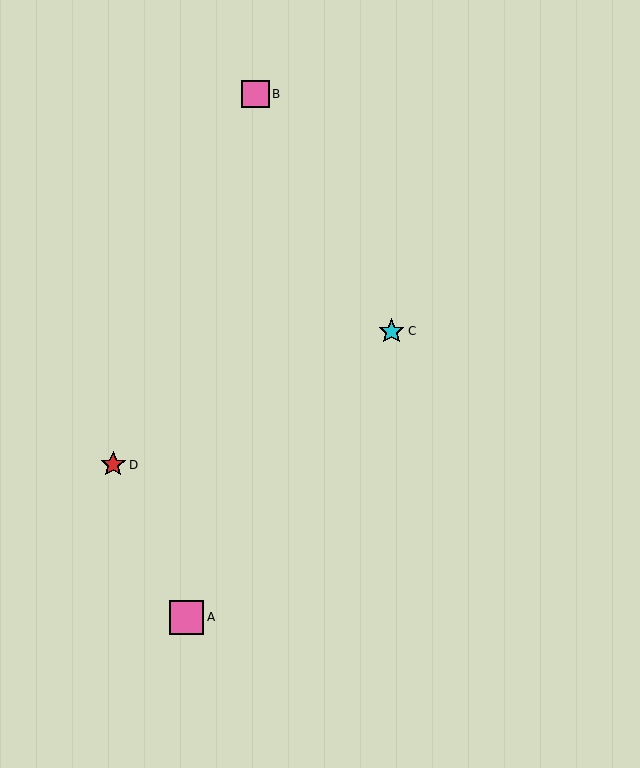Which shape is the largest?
The pink square (labeled A) is the largest.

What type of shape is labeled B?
Shape B is a pink square.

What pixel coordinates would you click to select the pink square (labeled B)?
Click at (256, 94) to select the pink square B.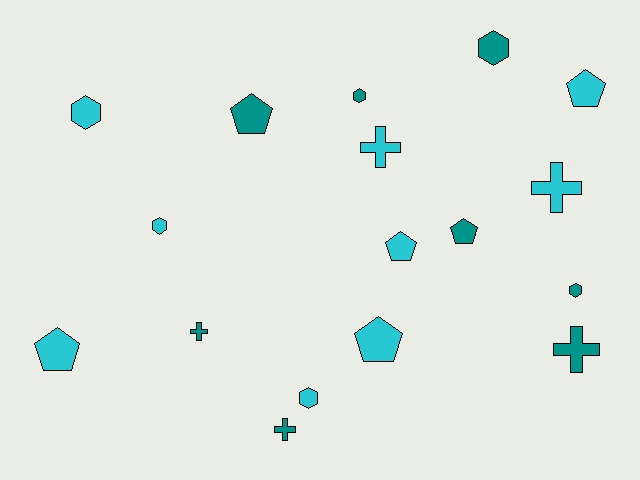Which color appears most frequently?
Cyan, with 9 objects.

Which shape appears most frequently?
Pentagon, with 6 objects.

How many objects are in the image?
There are 17 objects.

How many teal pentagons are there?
There are 2 teal pentagons.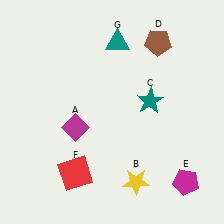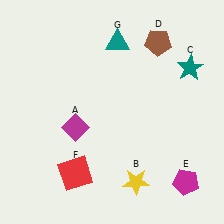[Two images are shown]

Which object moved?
The teal star (C) moved right.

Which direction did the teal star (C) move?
The teal star (C) moved right.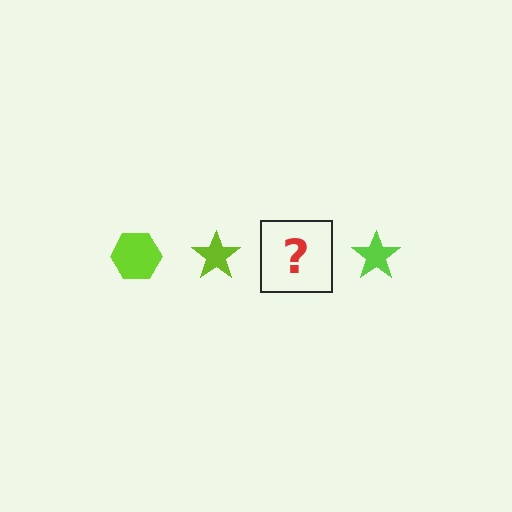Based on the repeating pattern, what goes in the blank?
The blank should be a lime hexagon.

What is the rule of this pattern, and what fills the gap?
The rule is that the pattern cycles through hexagon, star shapes in lime. The gap should be filled with a lime hexagon.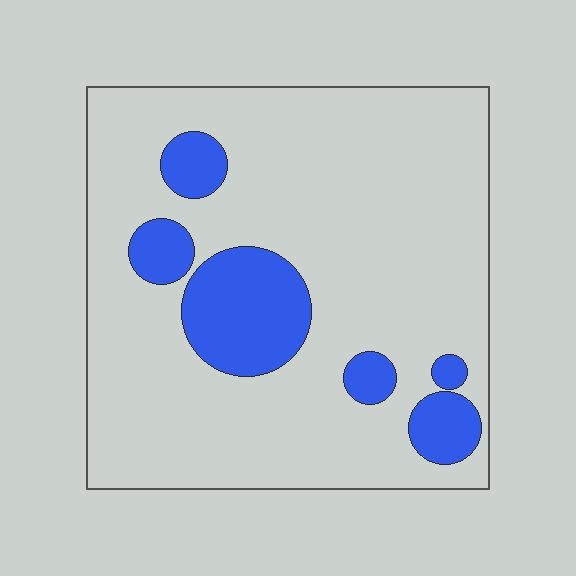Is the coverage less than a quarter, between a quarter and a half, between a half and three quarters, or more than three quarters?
Less than a quarter.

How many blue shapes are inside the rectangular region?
6.